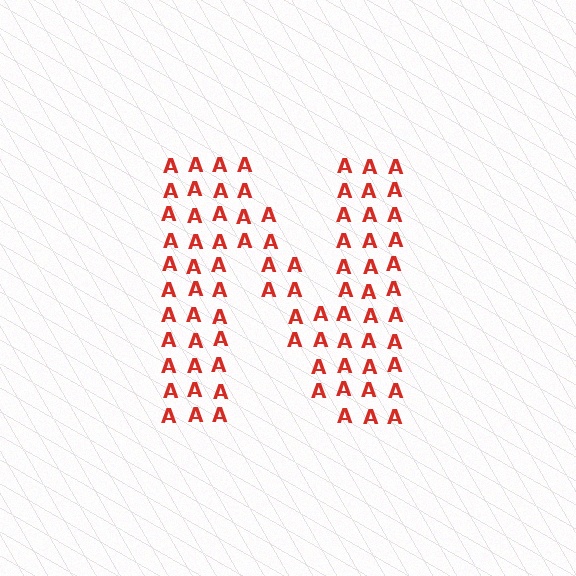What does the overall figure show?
The overall figure shows the letter N.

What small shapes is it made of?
It is made of small letter A's.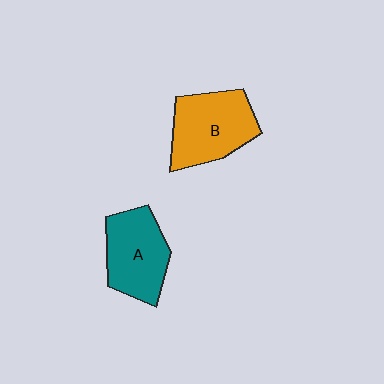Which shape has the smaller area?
Shape A (teal).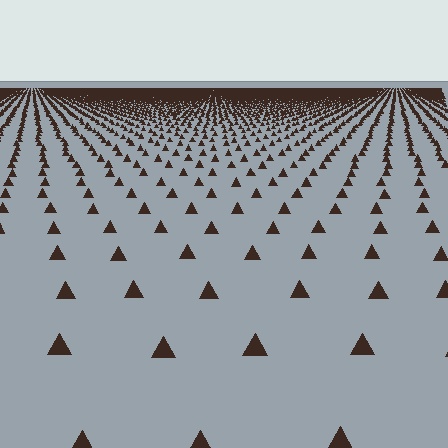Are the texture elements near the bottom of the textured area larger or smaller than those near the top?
Larger. Near the bottom, elements are closer to the viewer and appear at a bigger on-screen size.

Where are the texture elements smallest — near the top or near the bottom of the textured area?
Near the top.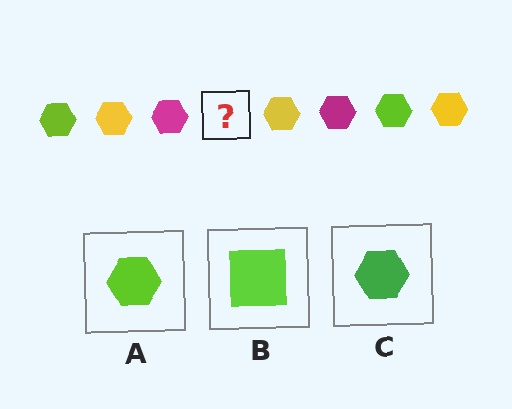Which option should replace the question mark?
Option A.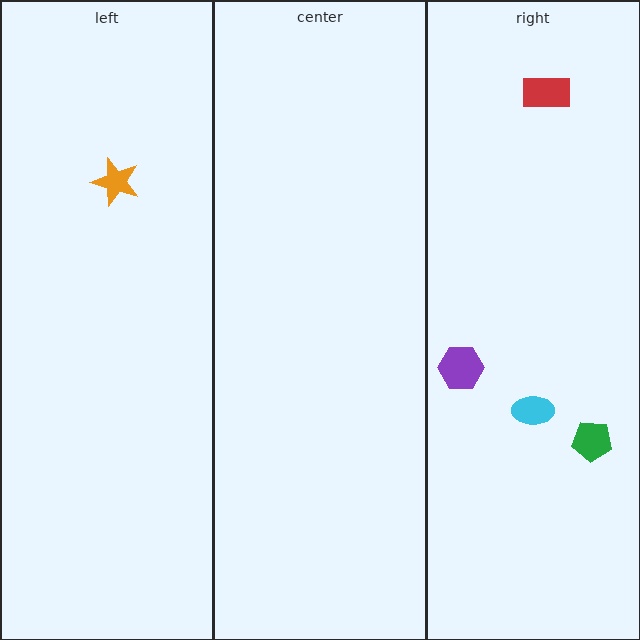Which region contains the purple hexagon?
The right region.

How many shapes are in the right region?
4.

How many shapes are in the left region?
1.